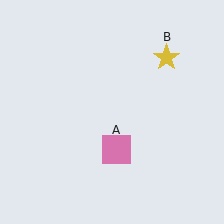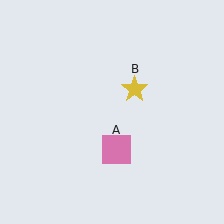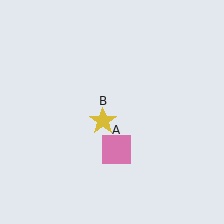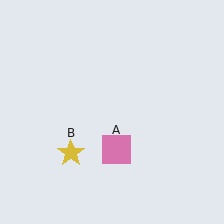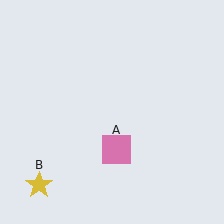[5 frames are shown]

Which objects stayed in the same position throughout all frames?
Pink square (object A) remained stationary.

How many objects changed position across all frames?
1 object changed position: yellow star (object B).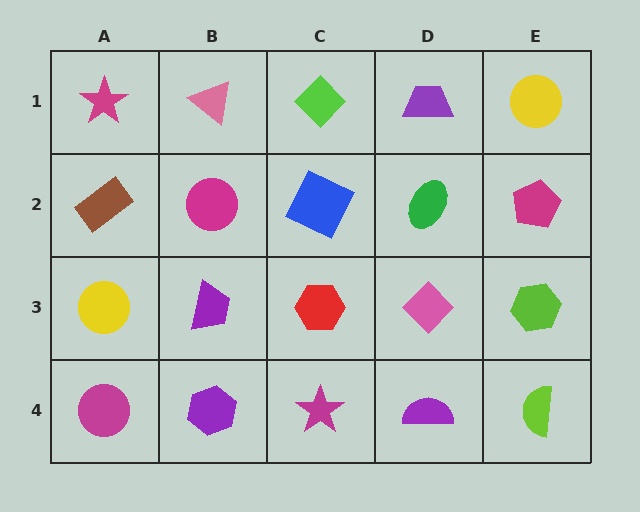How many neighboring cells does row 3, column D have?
4.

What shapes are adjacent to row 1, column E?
A magenta pentagon (row 2, column E), a purple trapezoid (row 1, column D).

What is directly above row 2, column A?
A magenta star.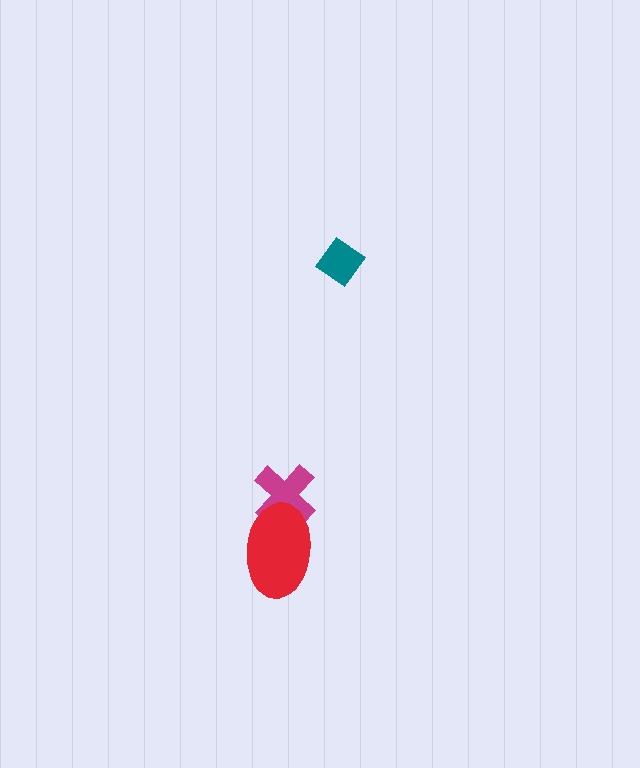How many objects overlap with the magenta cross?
1 object overlaps with the magenta cross.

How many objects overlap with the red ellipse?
1 object overlaps with the red ellipse.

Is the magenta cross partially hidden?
Yes, it is partially covered by another shape.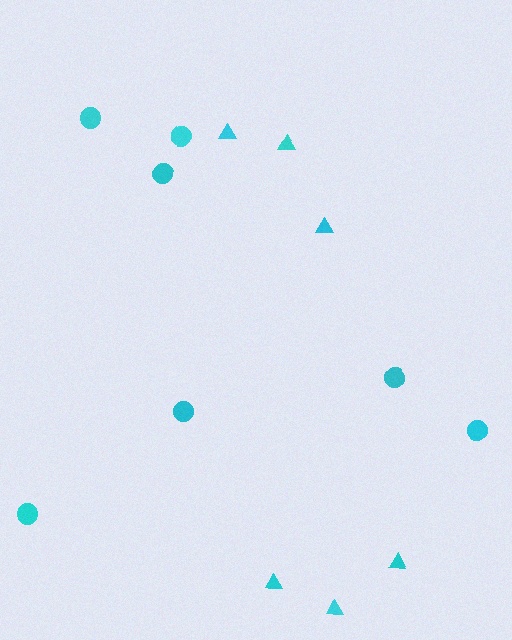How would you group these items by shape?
There are 2 groups: one group of circles (7) and one group of triangles (6).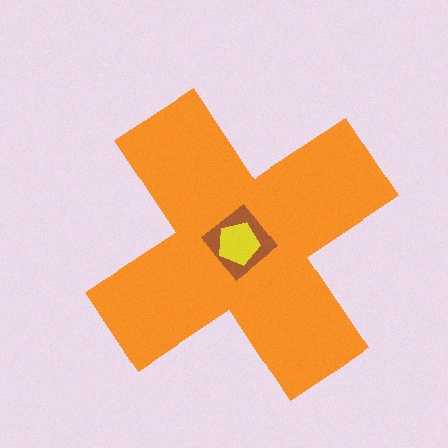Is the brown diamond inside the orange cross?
Yes.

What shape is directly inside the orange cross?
The brown diamond.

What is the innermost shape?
The yellow pentagon.